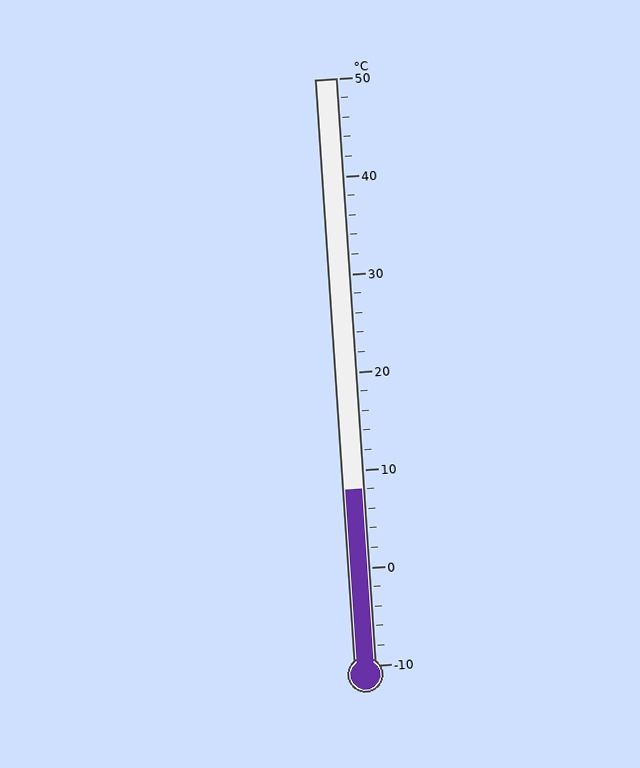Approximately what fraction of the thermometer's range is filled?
The thermometer is filled to approximately 30% of its range.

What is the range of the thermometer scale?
The thermometer scale ranges from -10°C to 50°C.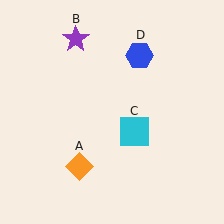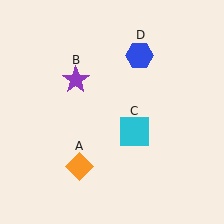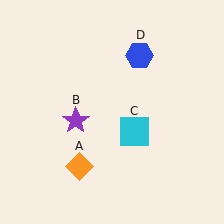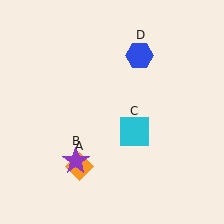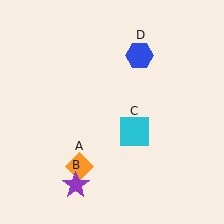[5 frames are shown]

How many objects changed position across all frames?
1 object changed position: purple star (object B).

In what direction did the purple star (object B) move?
The purple star (object B) moved down.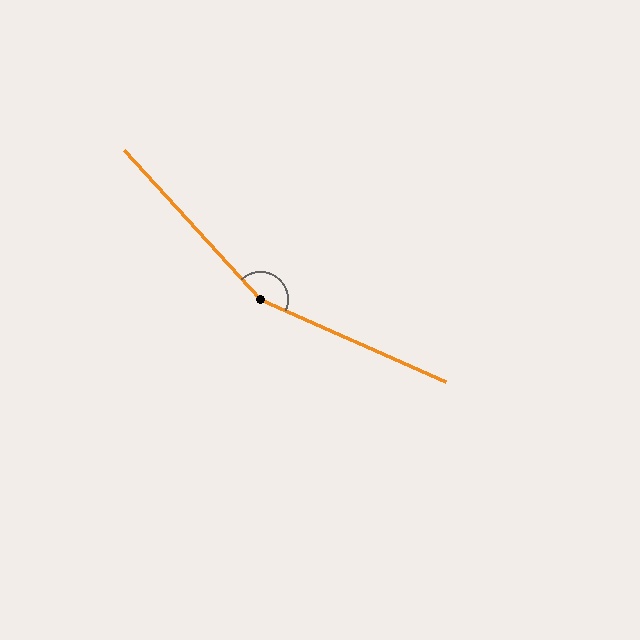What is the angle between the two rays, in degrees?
Approximately 156 degrees.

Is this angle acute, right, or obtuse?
It is obtuse.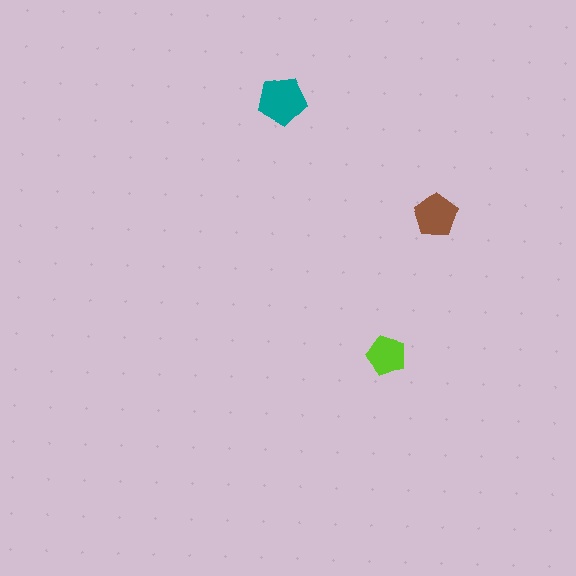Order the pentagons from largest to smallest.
the teal one, the brown one, the lime one.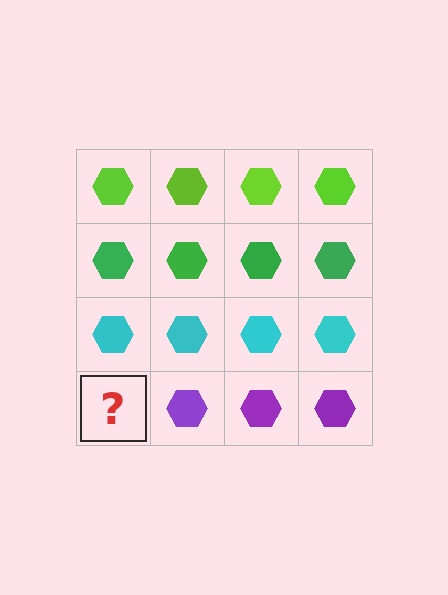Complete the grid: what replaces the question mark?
The question mark should be replaced with a purple hexagon.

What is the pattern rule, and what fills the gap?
The rule is that each row has a consistent color. The gap should be filled with a purple hexagon.